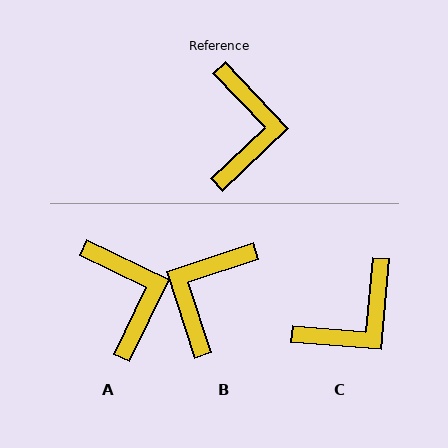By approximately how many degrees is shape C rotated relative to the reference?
Approximately 48 degrees clockwise.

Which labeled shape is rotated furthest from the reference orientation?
B, about 154 degrees away.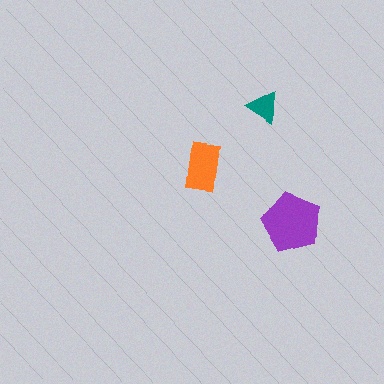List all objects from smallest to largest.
The teal triangle, the orange rectangle, the purple pentagon.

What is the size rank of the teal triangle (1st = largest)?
3rd.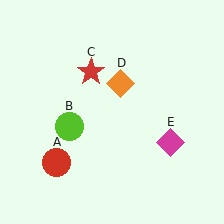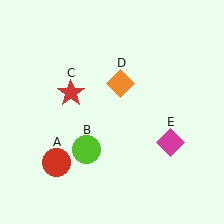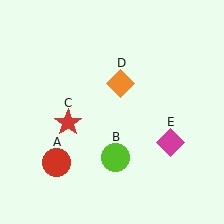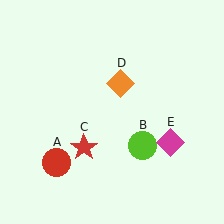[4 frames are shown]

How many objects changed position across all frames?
2 objects changed position: lime circle (object B), red star (object C).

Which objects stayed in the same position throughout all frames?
Red circle (object A) and orange diamond (object D) and magenta diamond (object E) remained stationary.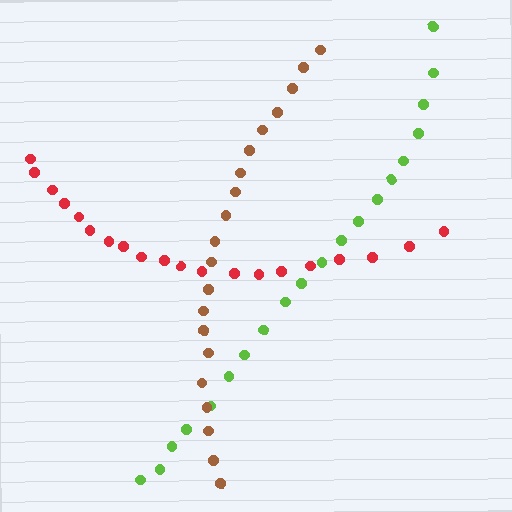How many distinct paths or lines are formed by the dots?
There are 3 distinct paths.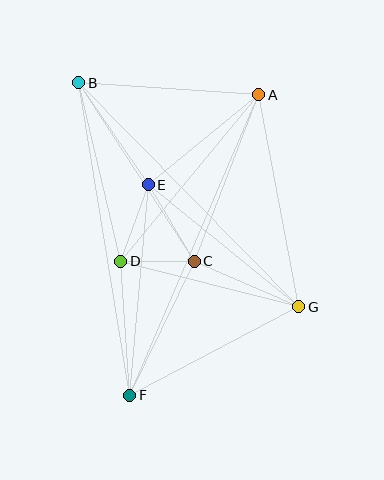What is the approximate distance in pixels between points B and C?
The distance between B and C is approximately 213 pixels.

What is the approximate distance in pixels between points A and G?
The distance between A and G is approximately 216 pixels.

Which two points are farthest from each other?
Points A and F are farthest from each other.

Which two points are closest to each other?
Points C and D are closest to each other.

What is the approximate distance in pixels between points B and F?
The distance between B and F is approximately 317 pixels.